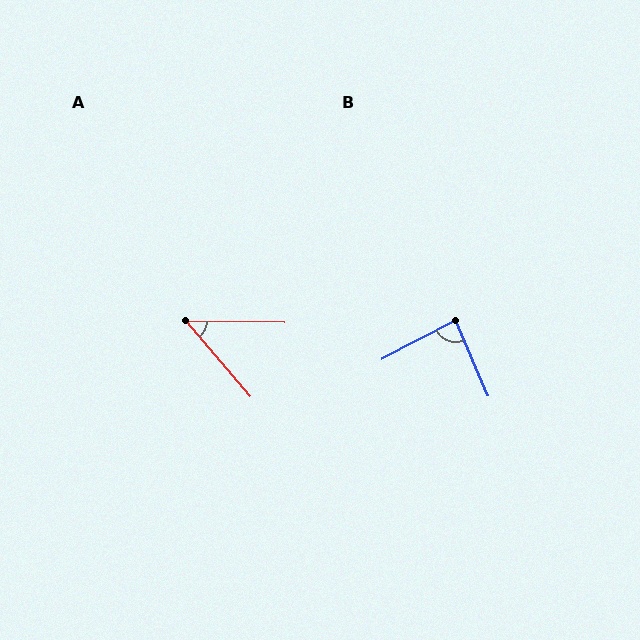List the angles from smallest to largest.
A (49°), B (86°).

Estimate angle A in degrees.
Approximately 49 degrees.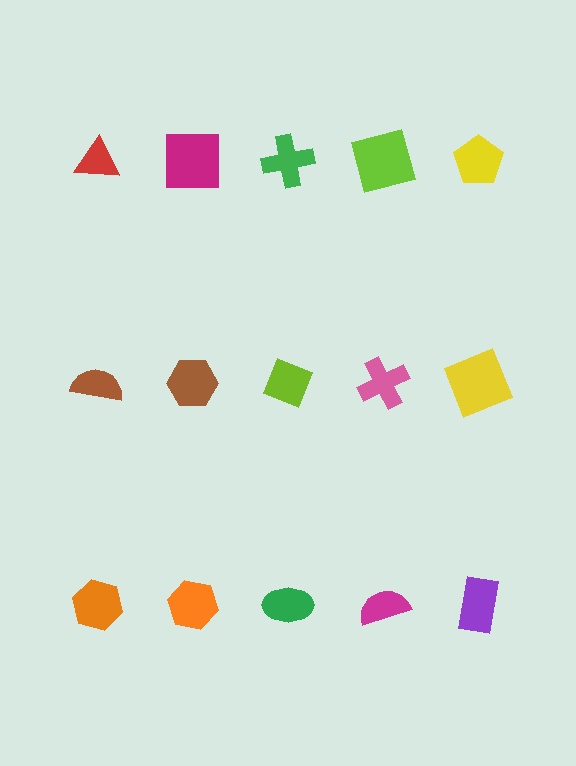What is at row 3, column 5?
A purple rectangle.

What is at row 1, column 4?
A lime square.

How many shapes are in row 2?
5 shapes.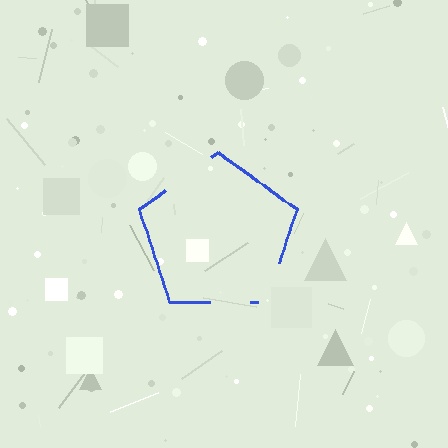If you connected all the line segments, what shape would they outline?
They would outline a pentagon.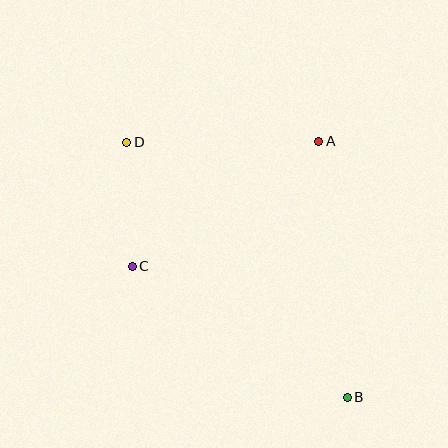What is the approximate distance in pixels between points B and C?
The distance between B and C is approximately 252 pixels.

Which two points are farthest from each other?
Points B and D are farthest from each other.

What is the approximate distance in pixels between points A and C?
The distance between A and C is approximately 225 pixels.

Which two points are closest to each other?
Points C and D are closest to each other.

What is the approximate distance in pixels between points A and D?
The distance between A and D is approximately 192 pixels.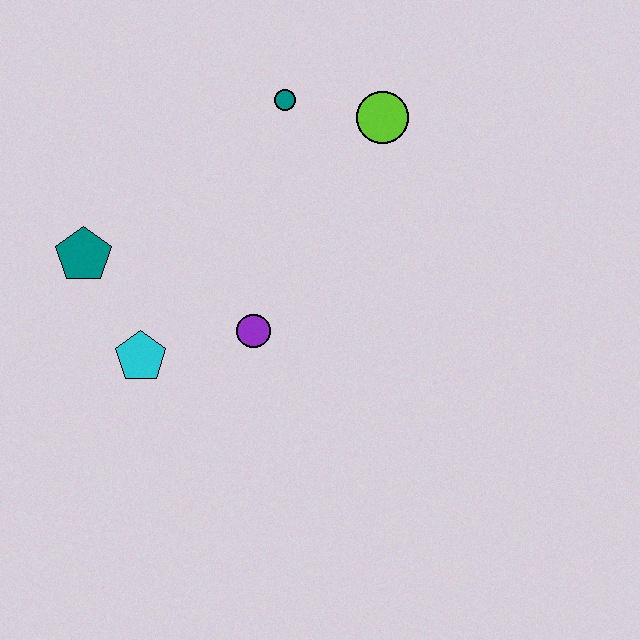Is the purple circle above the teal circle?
No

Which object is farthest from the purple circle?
The lime circle is farthest from the purple circle.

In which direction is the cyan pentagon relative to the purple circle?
The cyan pentagon is to the left of the purple circle.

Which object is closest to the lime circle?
The teal circle is closest to the lime circle.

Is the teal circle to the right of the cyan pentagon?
Yes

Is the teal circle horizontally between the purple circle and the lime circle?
Yes